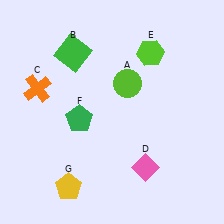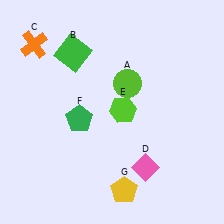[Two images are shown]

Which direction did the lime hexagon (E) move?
The lime hexagon (E) moved down.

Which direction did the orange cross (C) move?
The orange cross (C) moved up.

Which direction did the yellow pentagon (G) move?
The yellow pentagon (G) moved right.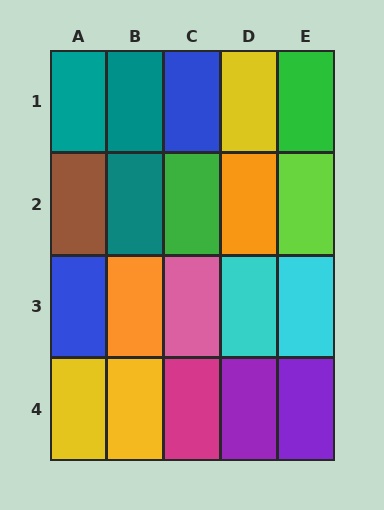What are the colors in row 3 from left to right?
Blue, orange, pink, cyan, cyan.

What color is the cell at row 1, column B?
Teal.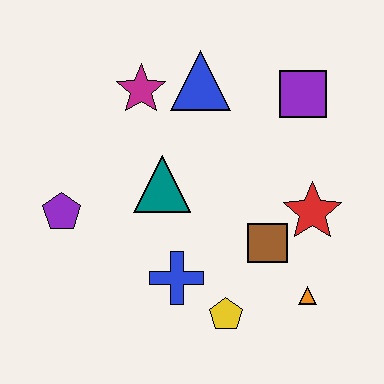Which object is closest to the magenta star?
The blue triangle is closest to the magenta star.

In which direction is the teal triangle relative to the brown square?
The teal triangle is to the left of the brown square.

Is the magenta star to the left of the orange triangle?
Yes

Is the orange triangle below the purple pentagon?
Yes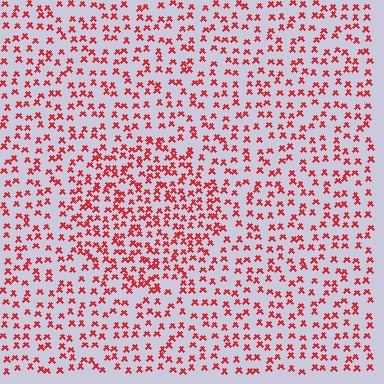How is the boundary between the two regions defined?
The boundary is defined by a change in element density (approximately 1.7x ratio). All elements are the same color, size, and shape.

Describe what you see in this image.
The image contains small red elements arranged at two different densities. A circle-shaped region is visible where the elements are more densely packed than the surrounding area.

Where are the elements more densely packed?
The elements are more densely packed inside the circle boundary.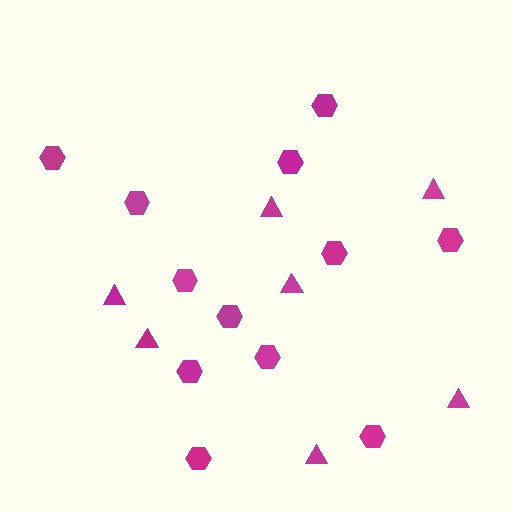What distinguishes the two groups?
There are 2 groups: one group of hexagons (12) and one group of triangles (7).